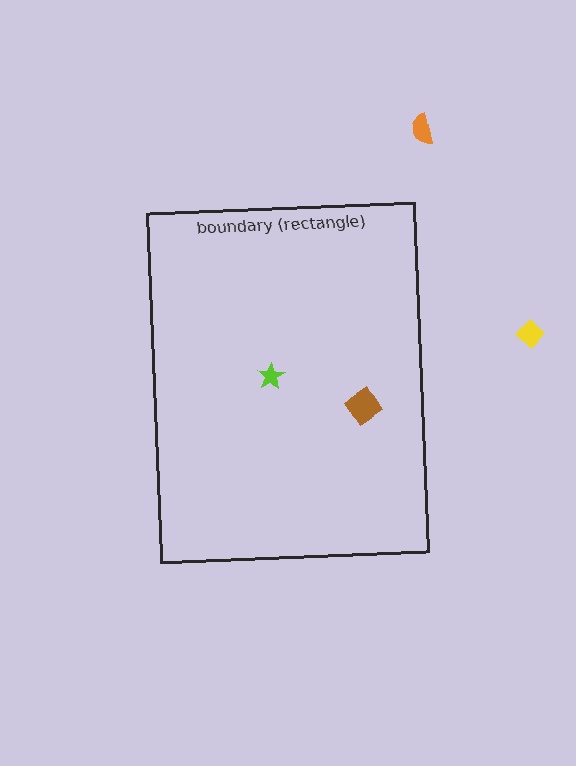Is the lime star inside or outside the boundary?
Inside.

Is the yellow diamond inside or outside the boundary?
Outside.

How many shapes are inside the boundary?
2 inside, 2 outside.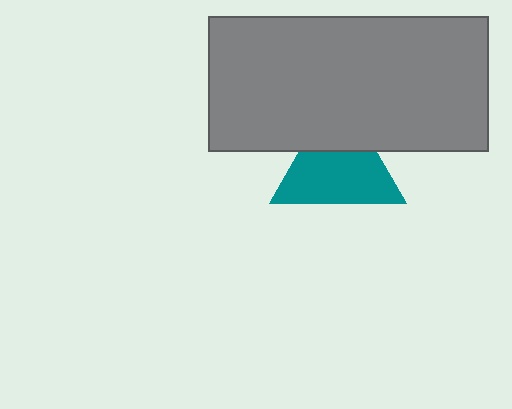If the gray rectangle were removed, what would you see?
You would see the complete teal triangle.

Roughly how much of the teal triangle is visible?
Most of it is visible (roughly 68%).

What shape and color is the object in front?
The object in front is a gray rectangle.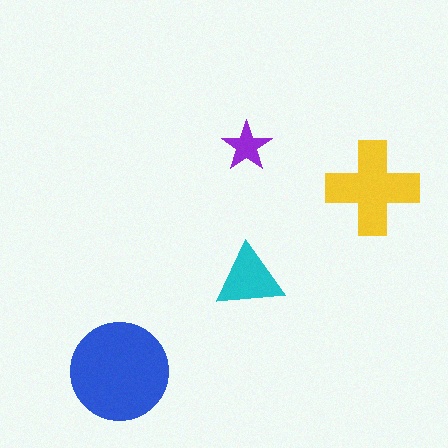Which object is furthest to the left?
The blue circle is leftmost.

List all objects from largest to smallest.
The blue circle, the yellow cross, the cyan triangle, the purple star.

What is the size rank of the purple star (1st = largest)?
4th.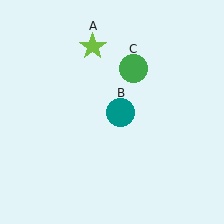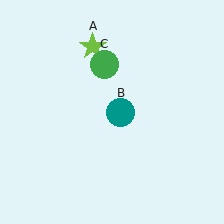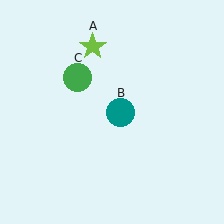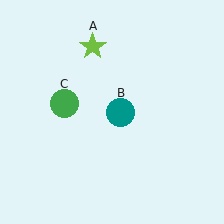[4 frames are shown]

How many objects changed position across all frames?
1 object changed position: green circle (object C).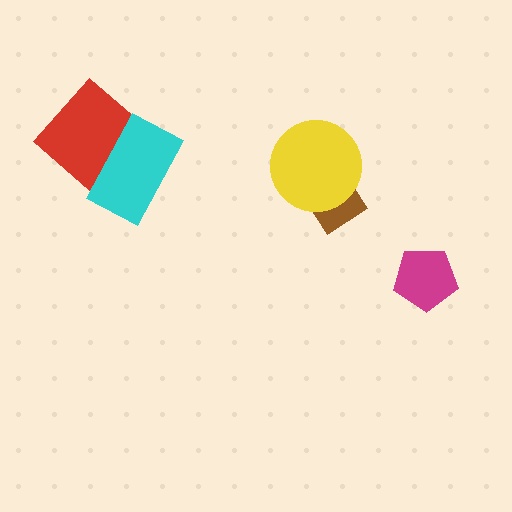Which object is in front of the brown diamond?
The yellow circle is in front of the brown diamond.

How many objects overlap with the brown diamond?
1 object overlaps with the brown diamond.